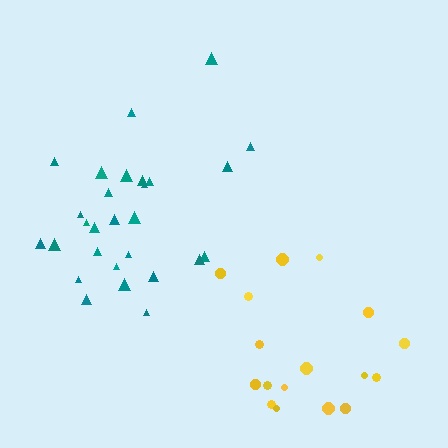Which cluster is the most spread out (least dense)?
Teal.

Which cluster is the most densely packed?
Yellow.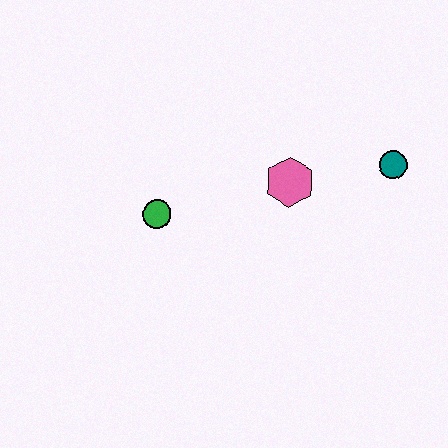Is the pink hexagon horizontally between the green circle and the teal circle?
Yes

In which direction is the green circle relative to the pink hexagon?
The green circle is to the left of the pink hexagon.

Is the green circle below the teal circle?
Yes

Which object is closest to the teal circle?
The pink hexagon is closest to the teal circle.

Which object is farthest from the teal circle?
The green circle is farthest from the teal circle.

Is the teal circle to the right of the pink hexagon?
Yes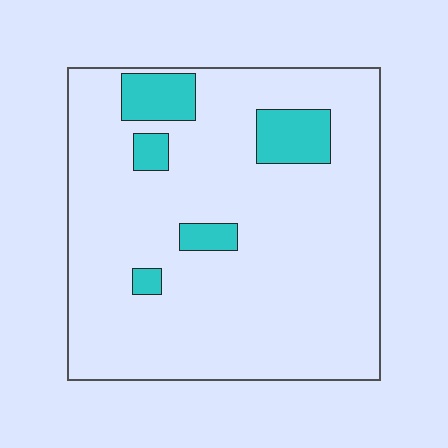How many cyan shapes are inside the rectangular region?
5.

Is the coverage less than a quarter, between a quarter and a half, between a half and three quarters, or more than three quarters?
Less than a quarter.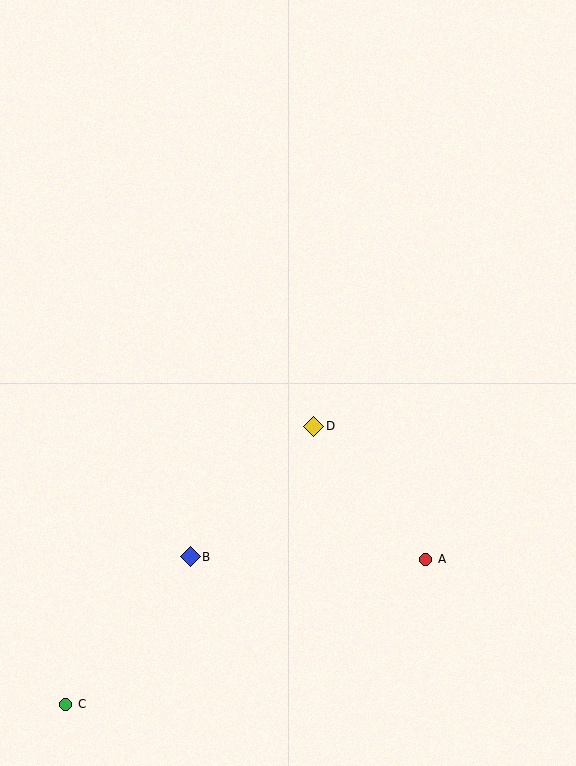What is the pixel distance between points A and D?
The distance between A and D is 174 pixels.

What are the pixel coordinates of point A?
Point A is at (426, 559).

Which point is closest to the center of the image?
Point D at (314, 426) is closest to the center.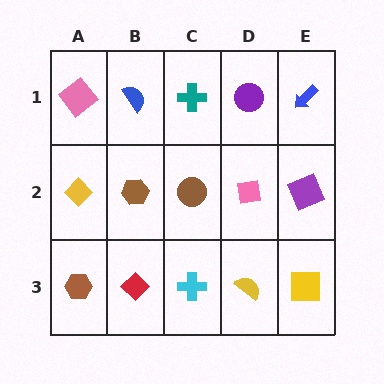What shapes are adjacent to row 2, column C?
A teal cross (row 1, column C), a cyan cross (row 3, column C), a brown hexagon (row 2, column B), a pink square (row 2, column D).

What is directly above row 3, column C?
A brown circle.